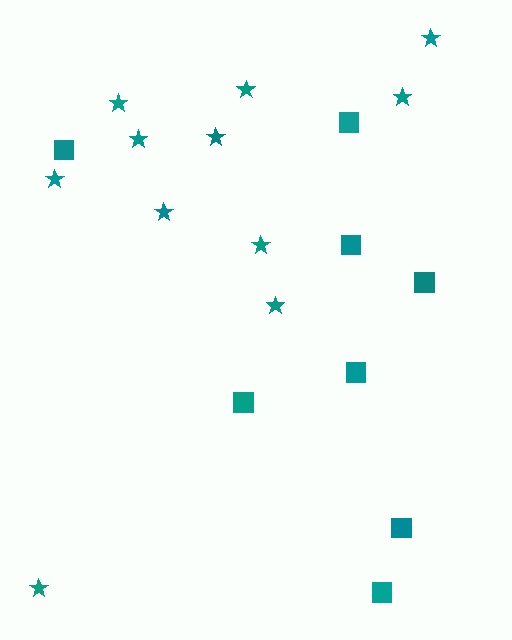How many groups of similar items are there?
There are 2 groups: one group of squares (8) and one group of stars (11).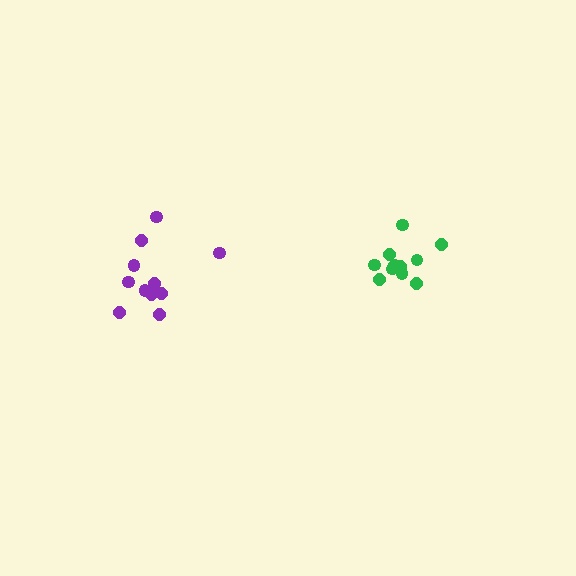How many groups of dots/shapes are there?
There are 2 groups.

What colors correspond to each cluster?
The clusters are colored: green, purple.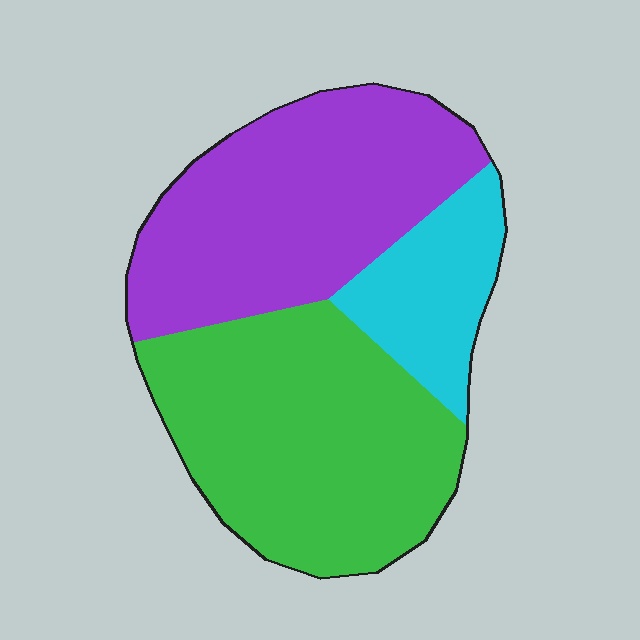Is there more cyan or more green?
Green.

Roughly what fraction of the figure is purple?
Purple takes up about two fifths (2/5) of the figure.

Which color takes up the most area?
Green, at roughly 45%.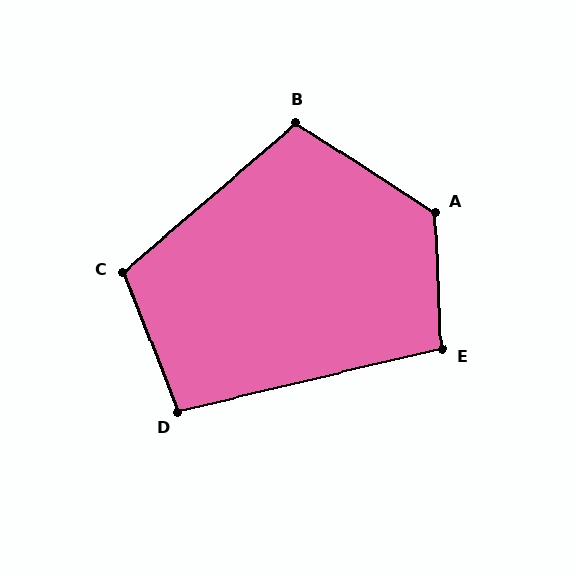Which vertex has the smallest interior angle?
D, at approximately 98 degrees.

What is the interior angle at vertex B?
Approximately 106 degrees (obtuse).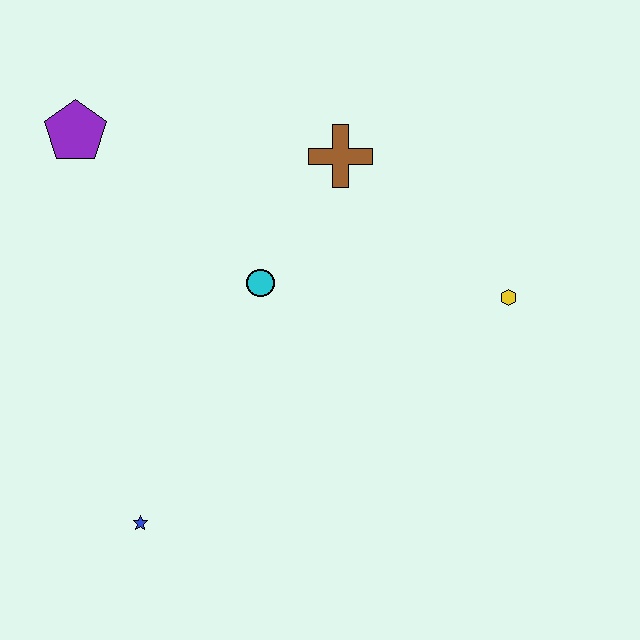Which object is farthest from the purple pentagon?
The yellow hexagon is farthest from the purple pentagon.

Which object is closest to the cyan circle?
The brown cross is closest to the cyan circle.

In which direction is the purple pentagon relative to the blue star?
The purple pentagon is above the blue star.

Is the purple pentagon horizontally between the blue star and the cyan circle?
No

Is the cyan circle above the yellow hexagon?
Yes